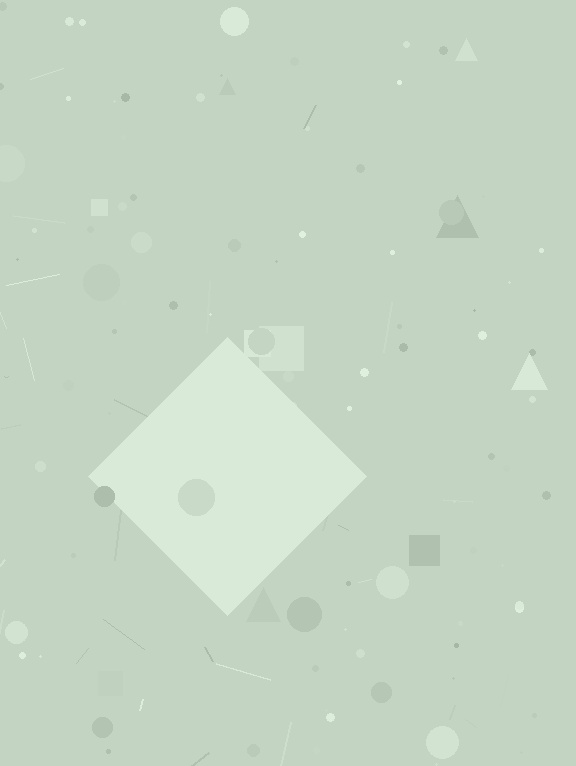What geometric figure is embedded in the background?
A diamond is embedded in the background.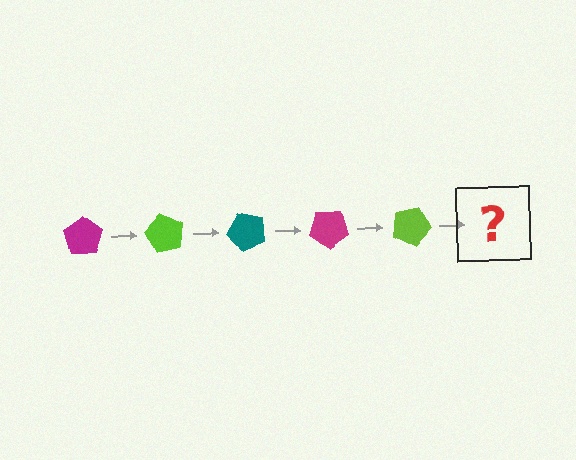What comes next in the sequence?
The next element should be a teal pentagon, rotated 300 degrees from the start.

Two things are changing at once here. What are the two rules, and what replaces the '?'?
The two rules are that it rotates 60 degrees each step and the color cycles through magenta, lime, and teal. The '?' should be a teal pentagon, rotated 300 degrees from the start.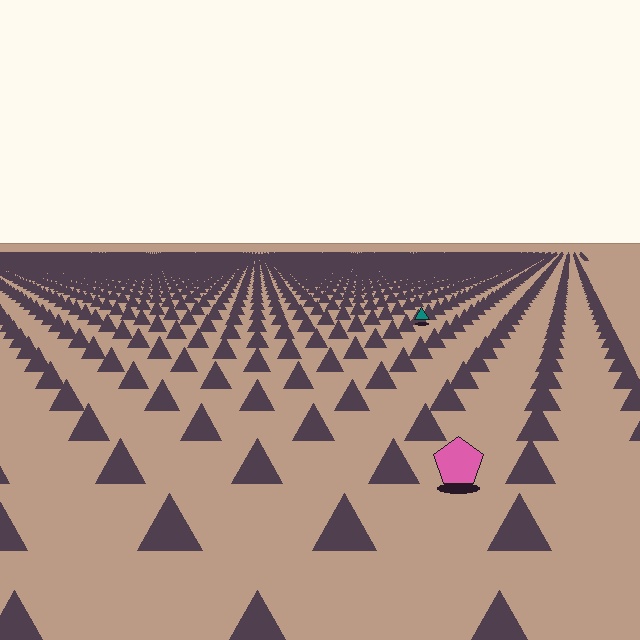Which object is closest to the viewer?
The pink pentagon is closest. The texture marks near it are larger and more spread out.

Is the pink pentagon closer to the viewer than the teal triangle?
Yes. The pink pentagon is closer — you can tell from the texture gradient: the ground texture is coarser near it.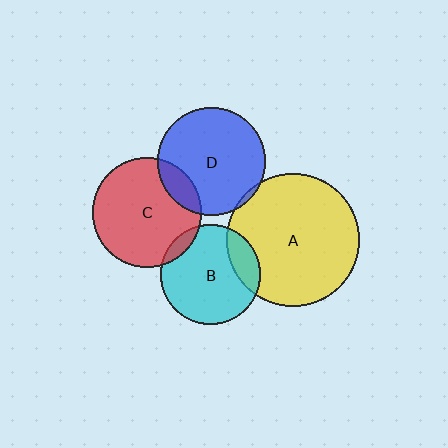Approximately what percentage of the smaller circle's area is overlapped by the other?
Approximately 15%.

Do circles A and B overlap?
Yes.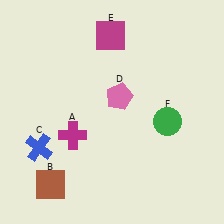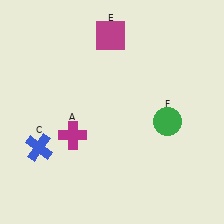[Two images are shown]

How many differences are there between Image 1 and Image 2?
There are 2 differences between the two images.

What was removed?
The brown square (B), the pink pentagon (D) were removed in Image 2.